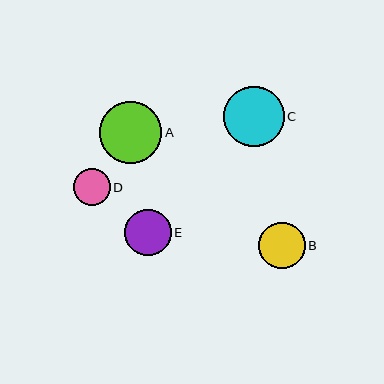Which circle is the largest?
Circle A is the largest with a size of approximately 62 pixels.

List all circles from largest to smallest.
From largest to smallest: A, C, B, E, D.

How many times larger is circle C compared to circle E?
Circle C is approximately 1.3 times the size of circle E.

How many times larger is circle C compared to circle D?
Circle C is approximately 1.7 times the size of circle D.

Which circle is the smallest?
Circle D is the smallest with a size of approximately 36 pixels.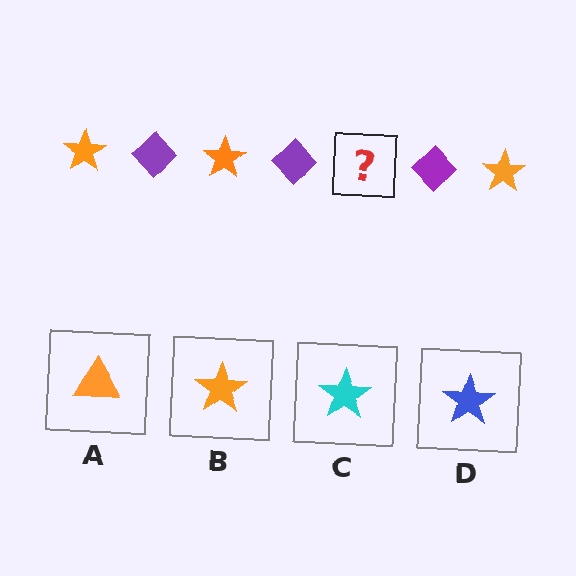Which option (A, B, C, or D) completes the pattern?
B.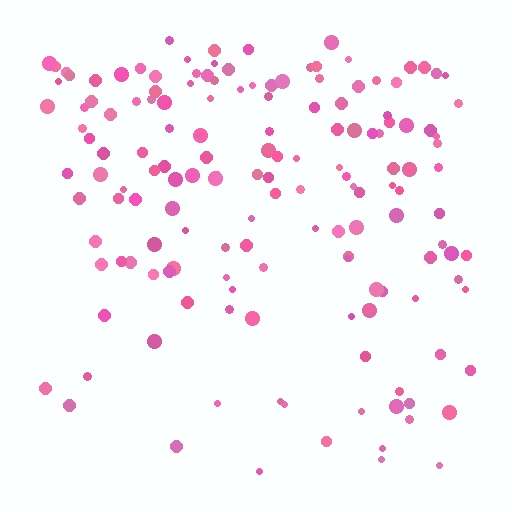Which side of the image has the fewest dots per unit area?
The bottom.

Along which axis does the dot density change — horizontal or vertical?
Vertical.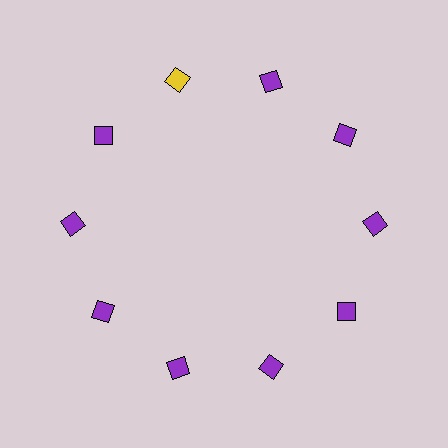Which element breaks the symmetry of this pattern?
The yellow diamond at roughly the 11 o'clock position breaks the symmetry. All other shapes are purple diamonds.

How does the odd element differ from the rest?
It has a different color: yellow instead of purple.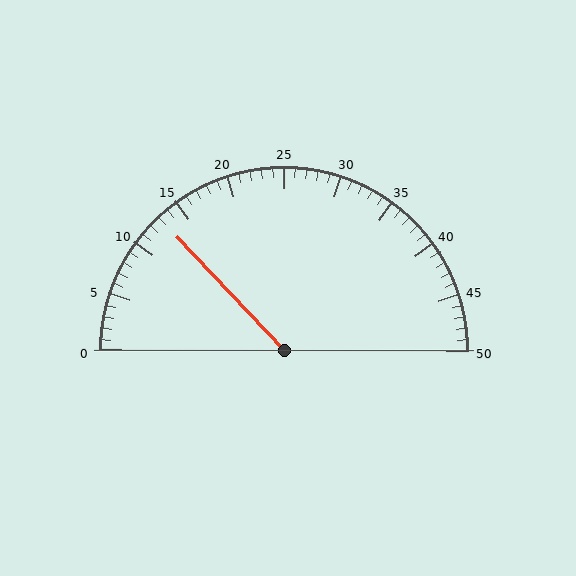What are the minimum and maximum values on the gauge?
The gauge ranges from 0 to 50.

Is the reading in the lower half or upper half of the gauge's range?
The reading is in the lower half of the range (0 to 50).